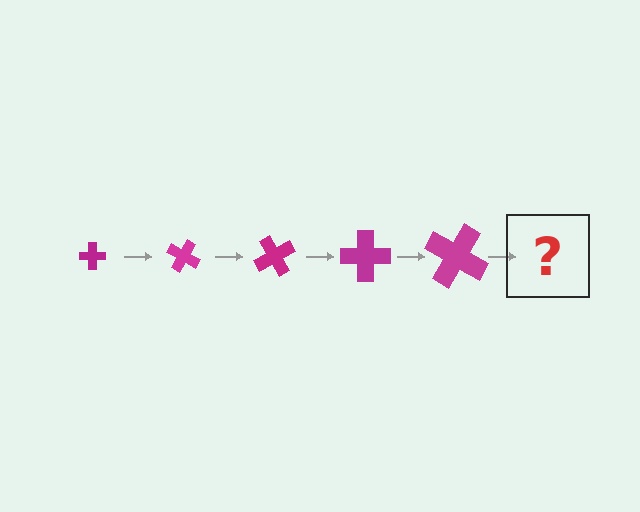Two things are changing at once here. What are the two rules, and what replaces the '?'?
The two rules are that the cross grows larger each step and it rotates 30 degrees each step. The '?' should be a cross, larger than the previous one and rotated 150 degrees from the start.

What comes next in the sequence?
The next element should be a cross, larger than the previous one and rotated 150 degrees from the start.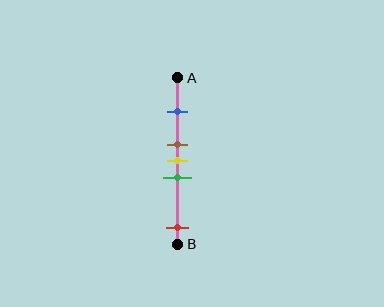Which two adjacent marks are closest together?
The brown and yellow marks are the closest adjacent pair.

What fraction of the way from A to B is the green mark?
The green mark is approximately 60% (0.6) of the way from A to B.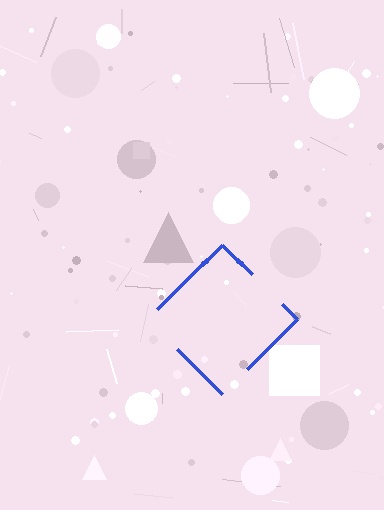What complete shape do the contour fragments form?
The contour fragments form a diamond.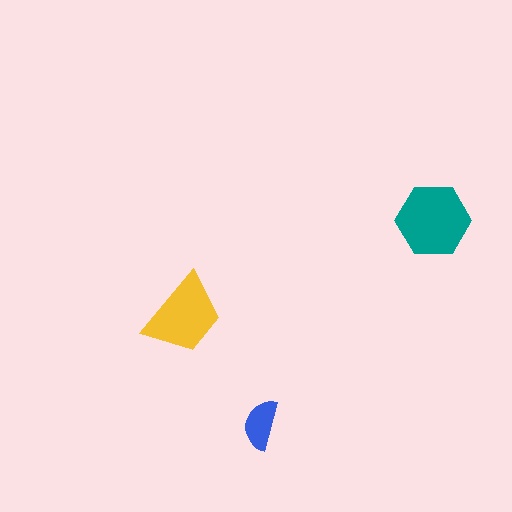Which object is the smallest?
The blue semicircle.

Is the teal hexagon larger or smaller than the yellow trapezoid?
Larger.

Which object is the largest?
The teal hexagon.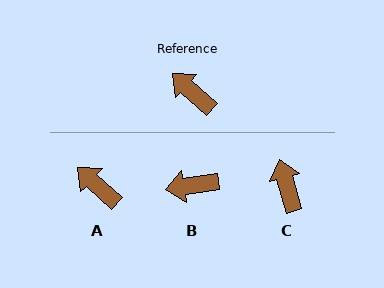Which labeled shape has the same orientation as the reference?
A.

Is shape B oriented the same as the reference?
No, it is off by about 50 degrees.